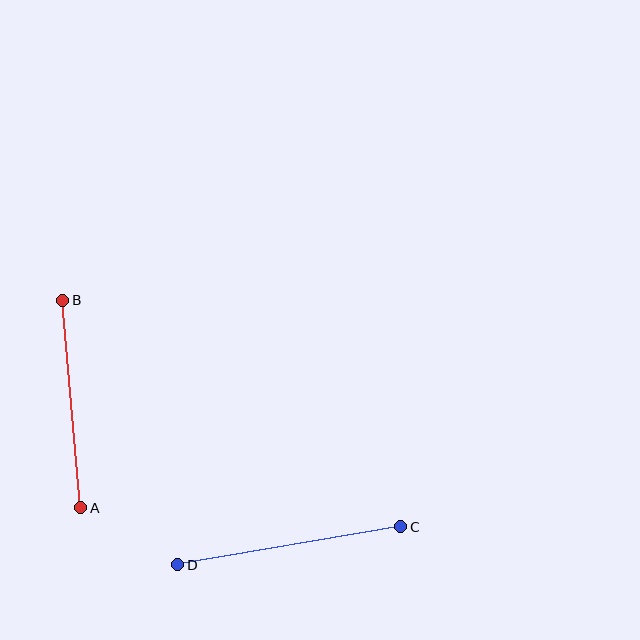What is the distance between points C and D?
The distance is approximately 226 pixels.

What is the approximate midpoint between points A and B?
The midpoint is at approximately (72, 404) pixels.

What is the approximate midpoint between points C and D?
The midpoint is at approximately (289, 546) pixels.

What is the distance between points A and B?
The distance is approximately 208 pixels.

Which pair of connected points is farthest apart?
Points C and D are farthest apart.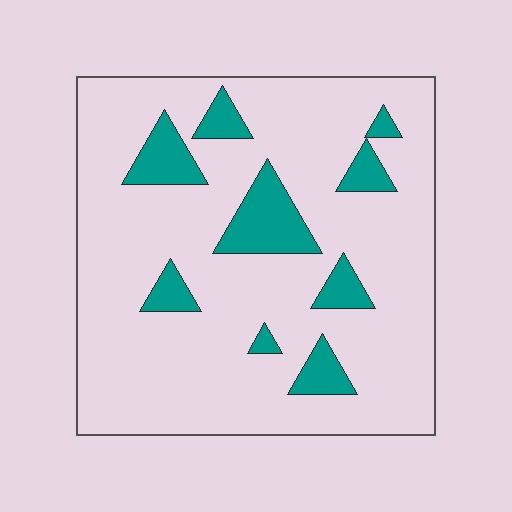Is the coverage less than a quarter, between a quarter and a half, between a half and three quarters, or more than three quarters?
Less than a quarter.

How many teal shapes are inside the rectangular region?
9.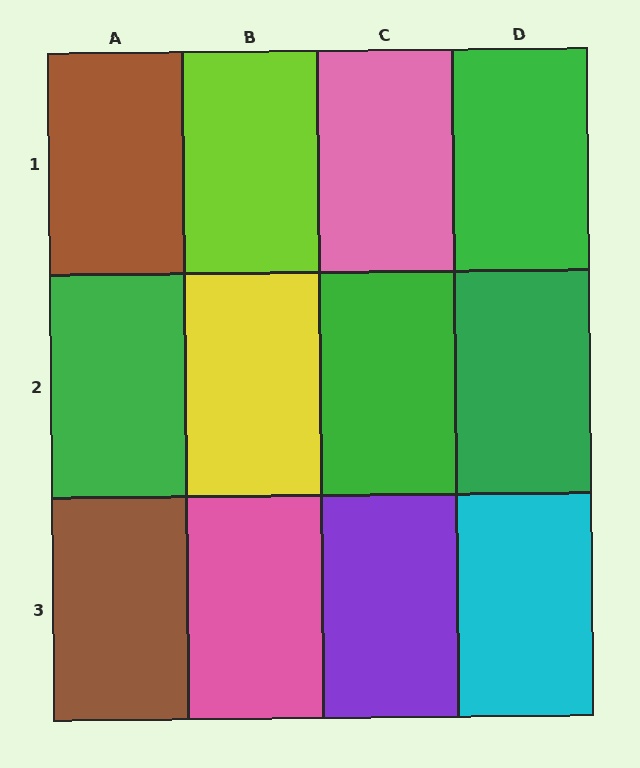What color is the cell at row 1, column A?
Brown.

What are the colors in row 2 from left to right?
Green, yellow, green, green.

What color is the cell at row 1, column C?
Pink.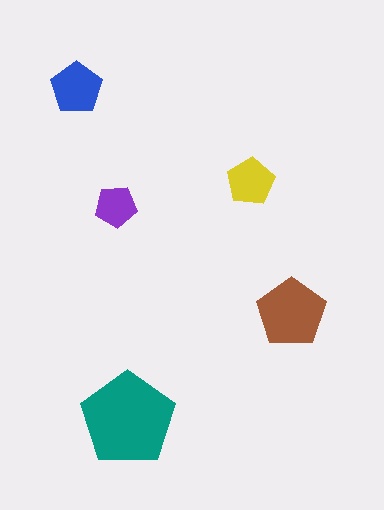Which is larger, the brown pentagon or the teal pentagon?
The teal one.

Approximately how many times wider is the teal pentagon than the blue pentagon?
About 2 times wider.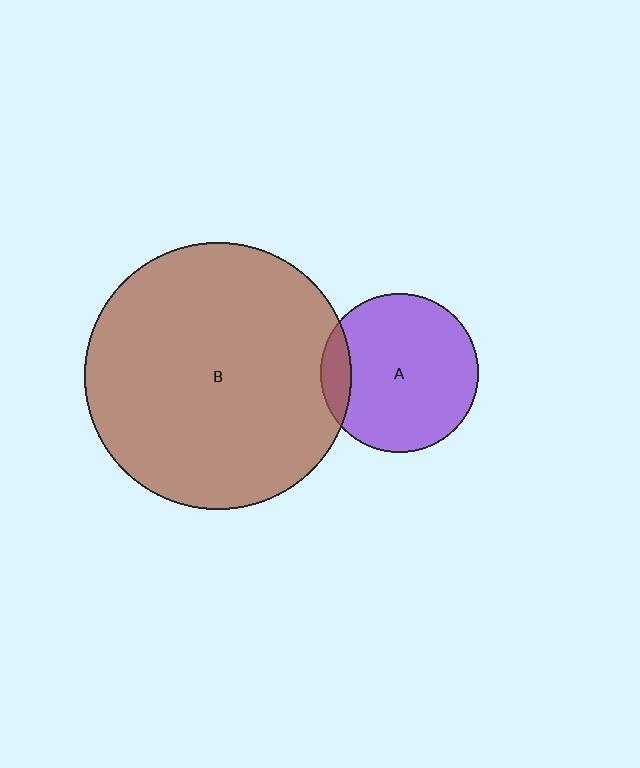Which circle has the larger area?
Circle B (brown).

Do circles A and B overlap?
Yes.